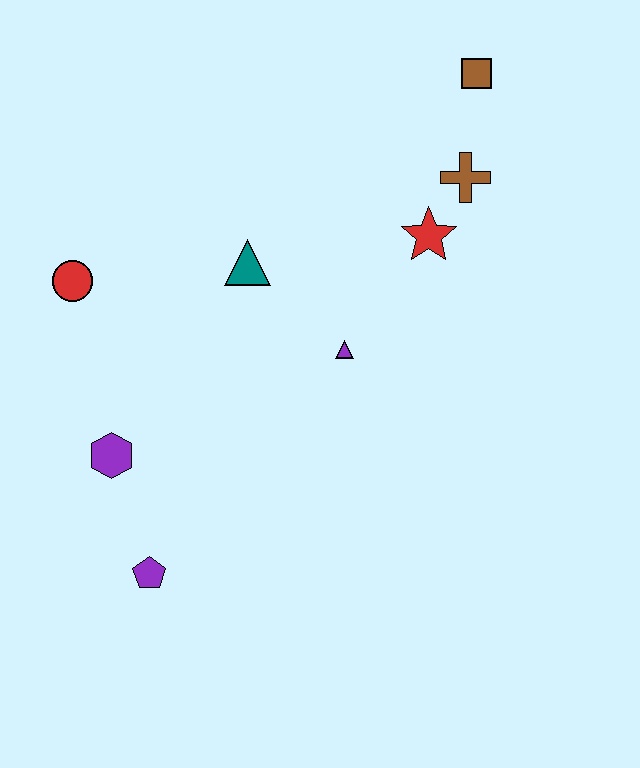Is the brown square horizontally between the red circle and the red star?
No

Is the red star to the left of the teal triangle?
No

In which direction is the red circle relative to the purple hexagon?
The red circle is above the purple hexagon.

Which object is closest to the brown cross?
The red star is closest to the brown cross.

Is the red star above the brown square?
No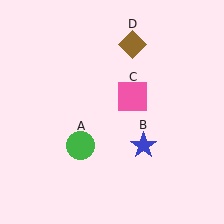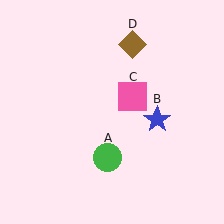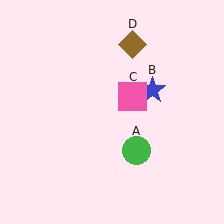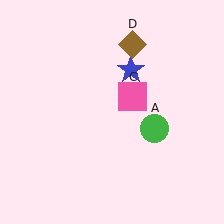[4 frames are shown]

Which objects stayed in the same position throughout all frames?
Pink square (object C) and brown diamond (object D) remained stationary.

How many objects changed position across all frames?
2 objects changed position: green circle (object A), blue star (object B).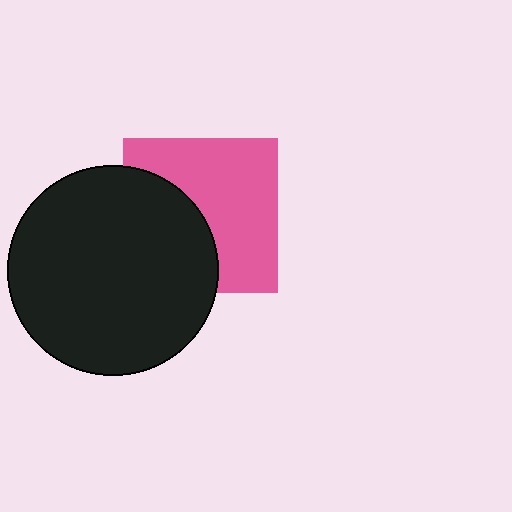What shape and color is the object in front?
The object in front is a black circle.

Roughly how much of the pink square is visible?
About half of it is visible (roughly 59%).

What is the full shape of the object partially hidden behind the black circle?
The partially hidden object is a pink square.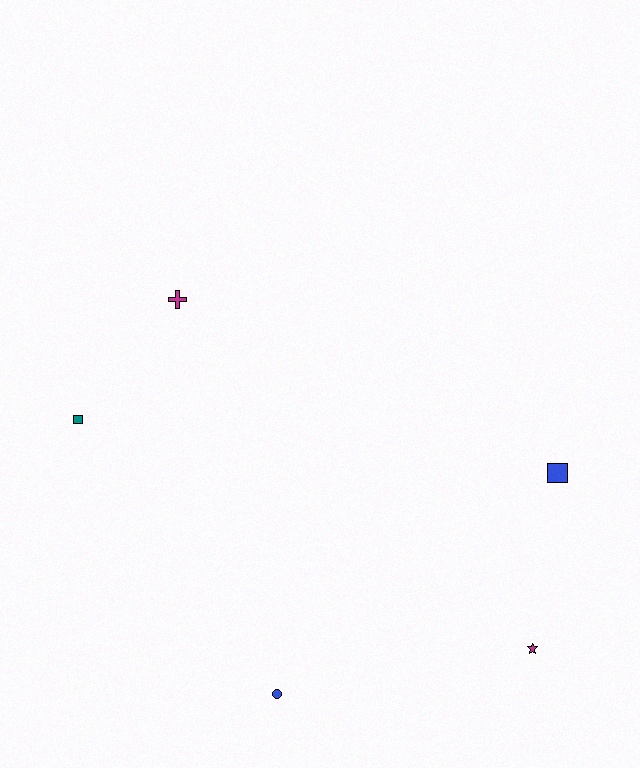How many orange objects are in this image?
There are no orange objects.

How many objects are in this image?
There are 5 objects.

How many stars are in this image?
There is 1 star.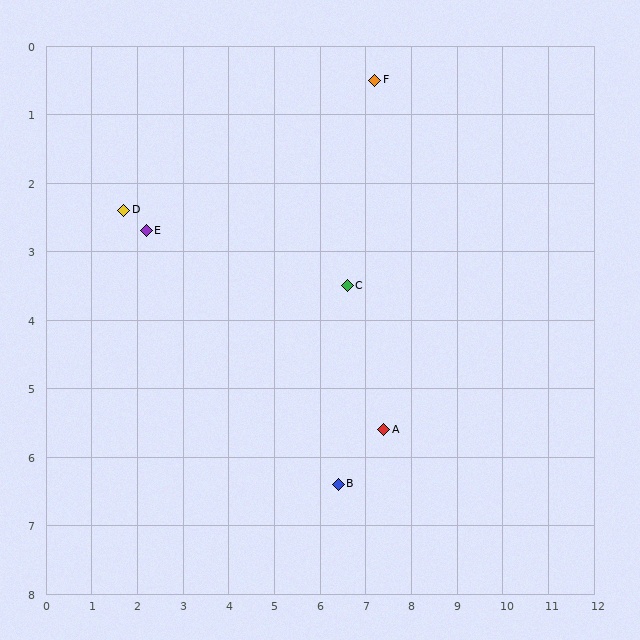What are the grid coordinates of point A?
Point A is at approximately (7.4, 5.6).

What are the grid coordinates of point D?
Point D is at approximately (1.7, 2.4).